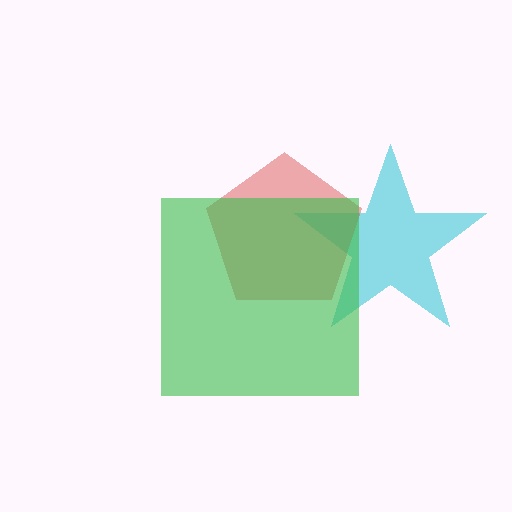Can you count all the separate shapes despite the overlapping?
Yes, there are 3 separate shapes.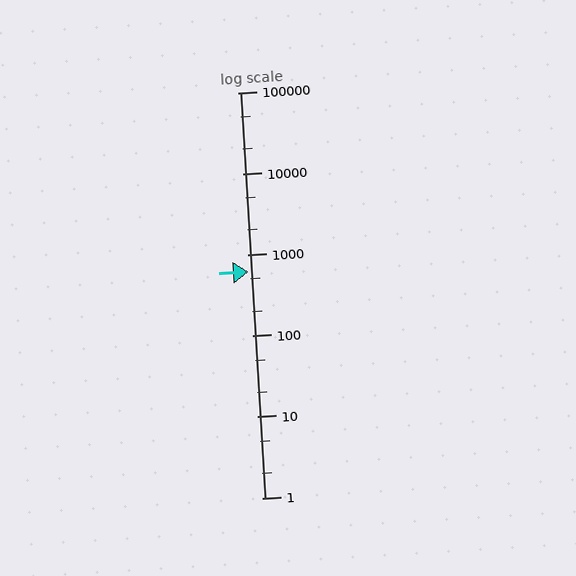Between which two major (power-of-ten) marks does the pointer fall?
The pointer is between 100 and 1000.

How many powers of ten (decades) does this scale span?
The scale spans 5 decades, from 1 to 100000.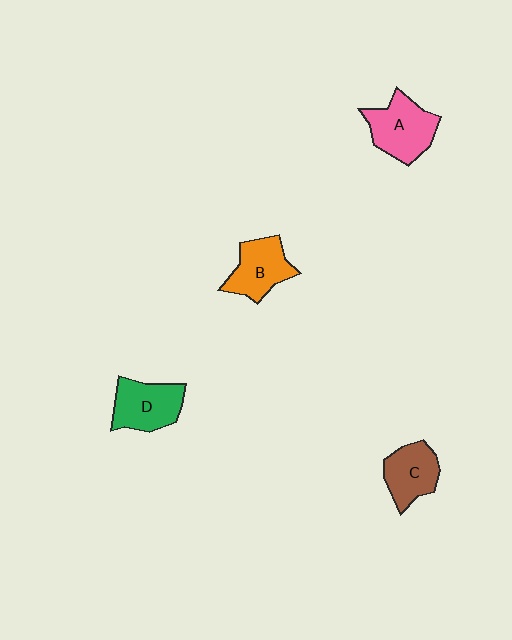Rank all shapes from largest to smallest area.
From largest to smallest: A (pink), D (green), B (orange), C (brown).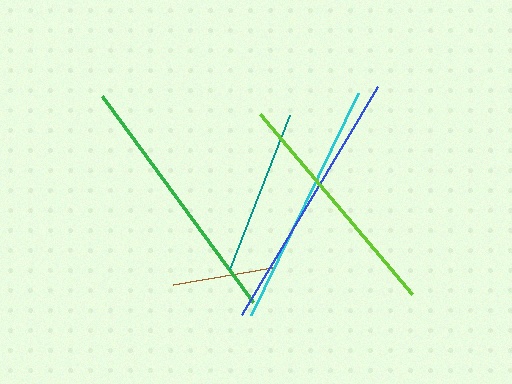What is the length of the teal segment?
The teal segment is approximately 166 pixels long.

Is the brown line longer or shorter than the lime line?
The lime line is longer than the brown line.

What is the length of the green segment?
The green segment is approximately 256 pixels long.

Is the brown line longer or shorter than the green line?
The green line is longer than the brown line.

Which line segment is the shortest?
The brown line is the shortest at approximately 100 pixels.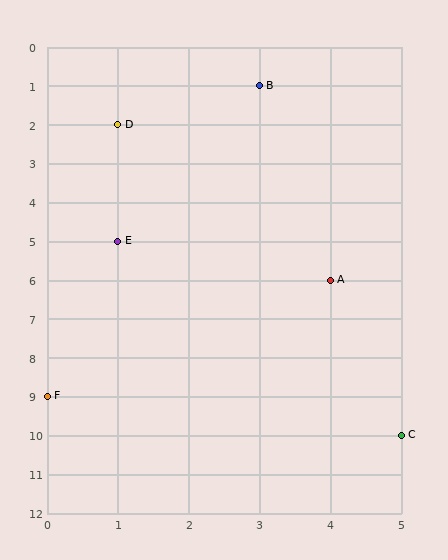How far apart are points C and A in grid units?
Points C and A are 1 column and 4 rows apart (about 4.1 grid units diagonally).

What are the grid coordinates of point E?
Point E is at grid coordinates (1, 5).